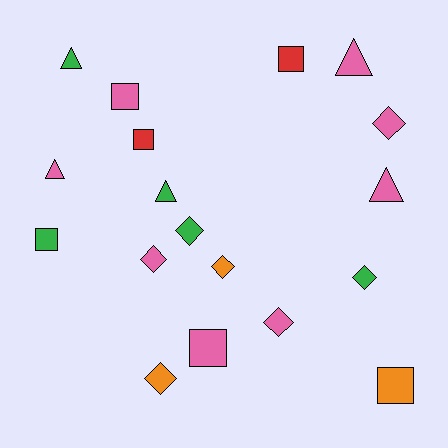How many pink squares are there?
There are 2 pink squares.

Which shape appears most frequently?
Diamond, with 7 objects.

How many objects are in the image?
There are 18 objects.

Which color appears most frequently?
Pink, with 8 objects.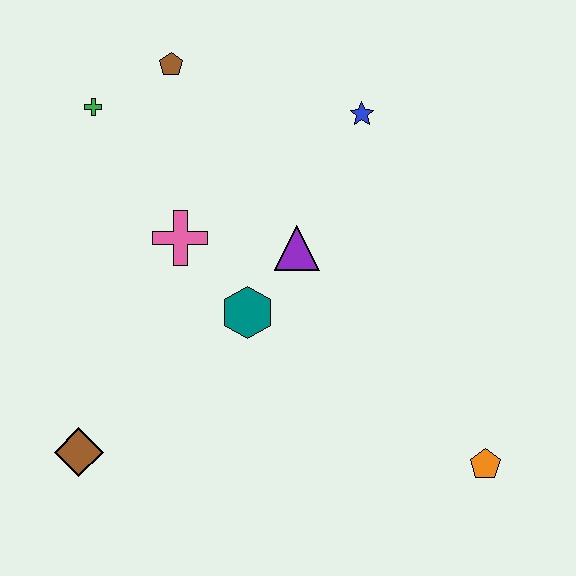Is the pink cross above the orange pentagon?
Yes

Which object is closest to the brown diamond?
The teal hexagon is closest to the brown diamond.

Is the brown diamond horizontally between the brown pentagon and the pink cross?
No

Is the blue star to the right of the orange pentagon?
No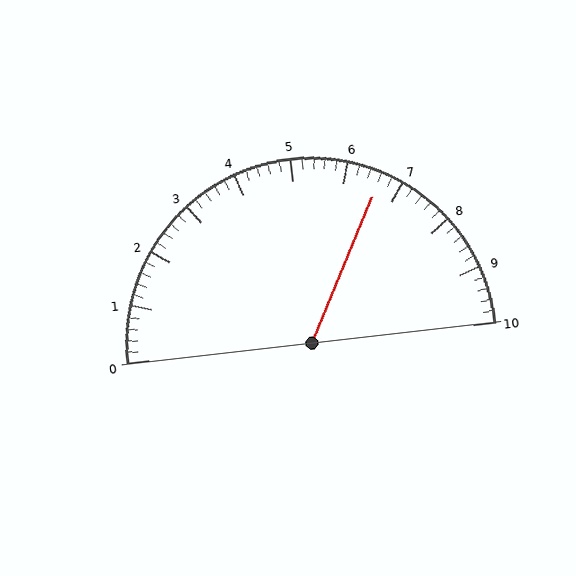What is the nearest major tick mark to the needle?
The nearest major tick mark is 7.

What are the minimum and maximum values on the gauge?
The gauge ranges from 0 to 10.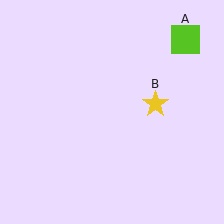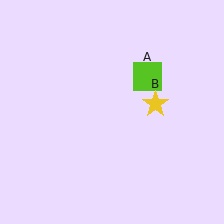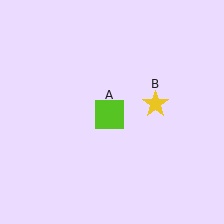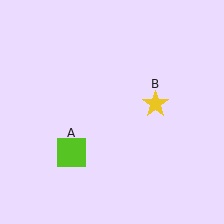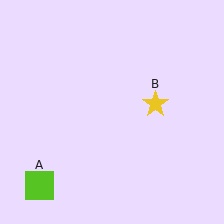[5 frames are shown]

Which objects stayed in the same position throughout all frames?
Yellow star (object B) remained stationary.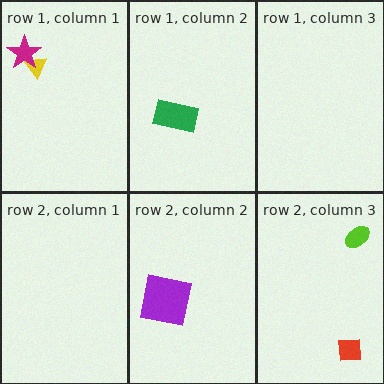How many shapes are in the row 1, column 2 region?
1.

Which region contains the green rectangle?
The row 1, column 2 region.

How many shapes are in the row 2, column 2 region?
1.